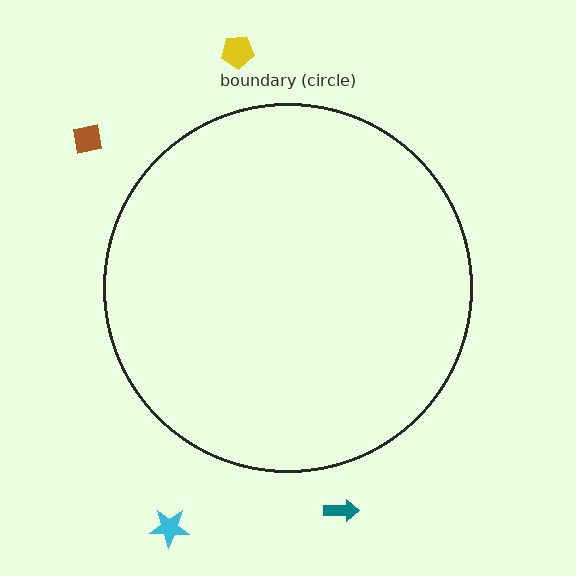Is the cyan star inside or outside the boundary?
Outside.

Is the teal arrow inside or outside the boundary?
Outside.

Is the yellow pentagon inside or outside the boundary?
Outside.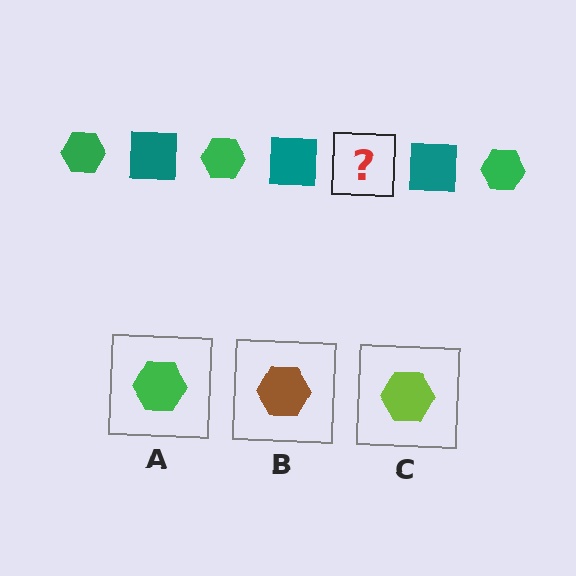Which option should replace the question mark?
Option A.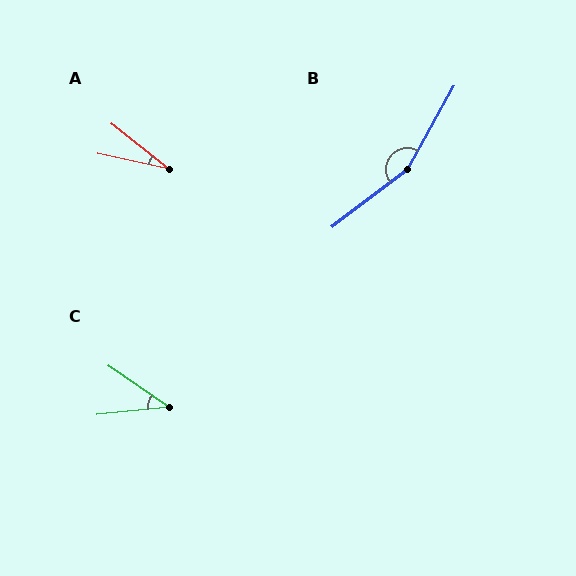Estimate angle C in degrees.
Approximately 40 degrees.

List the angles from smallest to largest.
A (26°), C (40°), B (156°).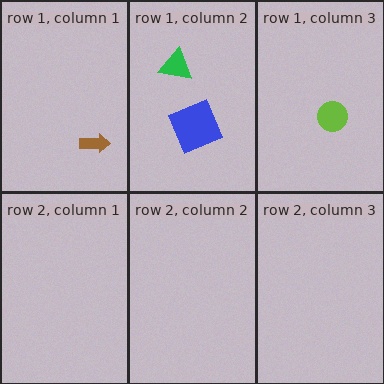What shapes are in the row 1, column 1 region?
The brown arrow.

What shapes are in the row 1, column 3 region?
The lime circle.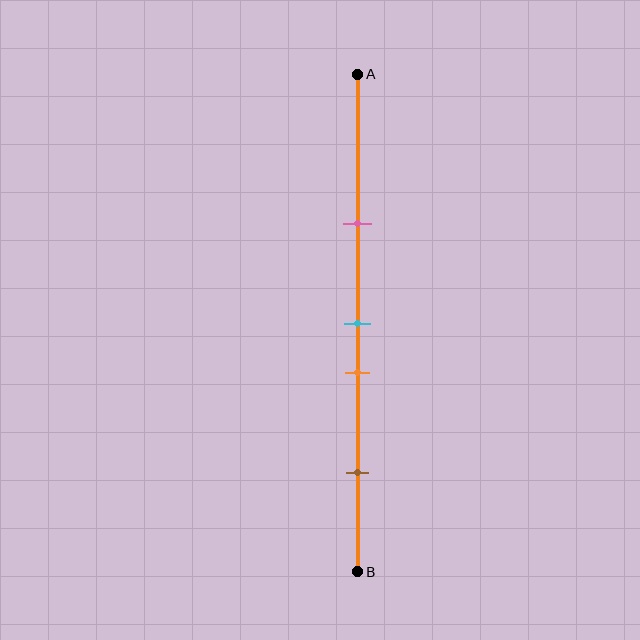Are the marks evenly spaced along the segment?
No, the marks are not evenly spaced.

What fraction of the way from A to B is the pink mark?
The pink mark is approximately 30% (0.3) of the way from A to B.